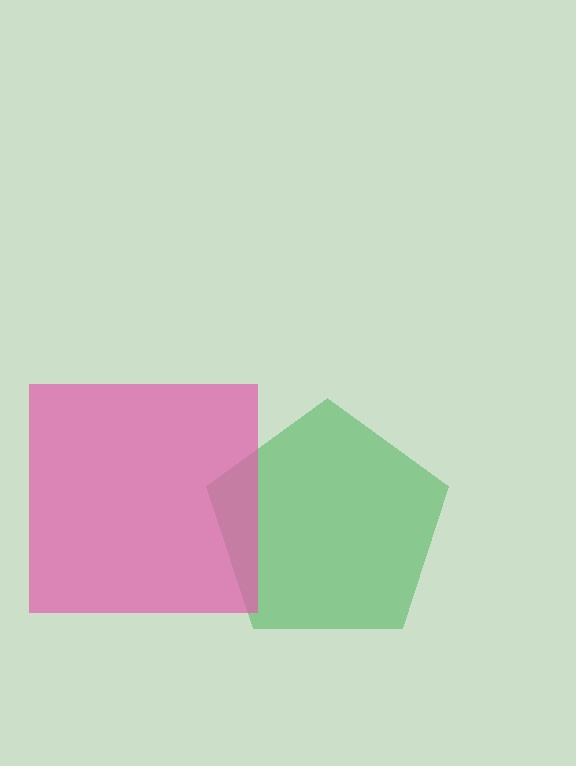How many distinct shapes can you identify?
There are 2 distinct shapes: a green pentagon, a pink square.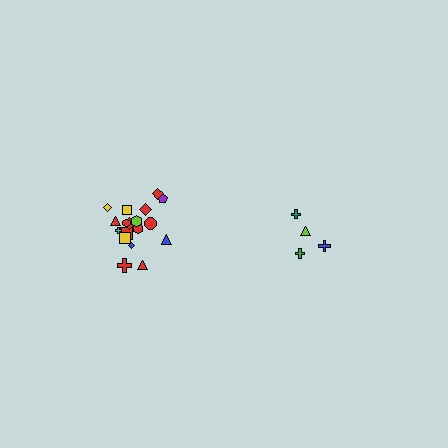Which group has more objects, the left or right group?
The left group.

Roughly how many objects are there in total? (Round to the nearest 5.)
Roughly 20 objects in total.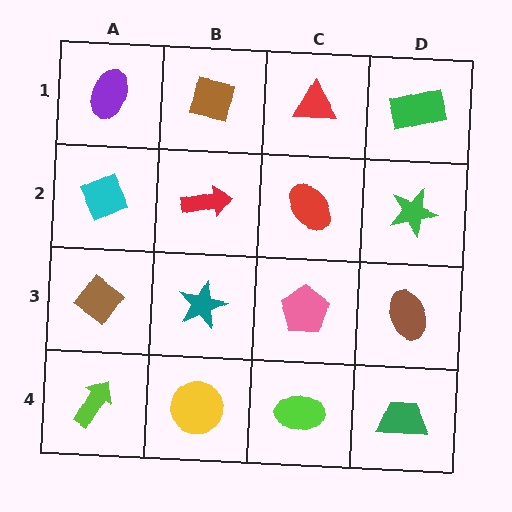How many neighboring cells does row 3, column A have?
3.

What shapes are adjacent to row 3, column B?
A red arrow (row 2, column B), a yellow circle (row 4, column B), a brown diamond (row 3, column A), a pink pentagon (row 3, column C).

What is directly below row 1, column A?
A cyan diamond.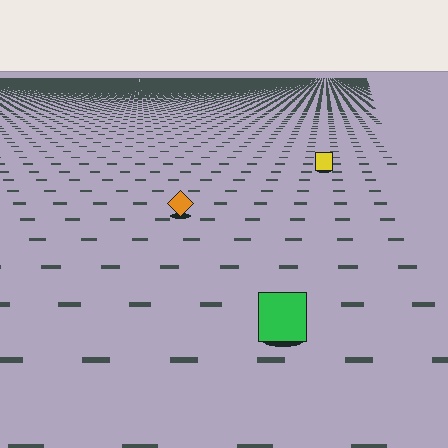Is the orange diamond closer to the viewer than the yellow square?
Yes. The orange diamond is closer — you can tell from the texture gradient: the ground texture is coarser near it.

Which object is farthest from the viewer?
The yellow square is farthest from the viewer. It appears smaller and the ground texture around it is denser.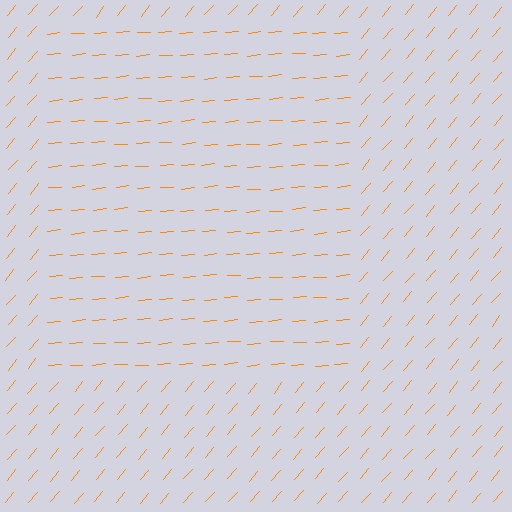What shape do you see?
I see a rectangle.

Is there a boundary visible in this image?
Yes, there is a texture boundary formed by a change in line orientation.